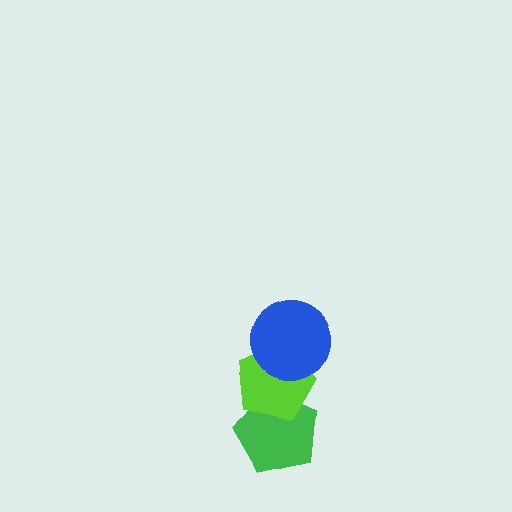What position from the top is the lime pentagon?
The lime pentagon is 2nd from the top.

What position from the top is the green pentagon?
The green pentagon is 3rd from the top.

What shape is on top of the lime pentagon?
The blue circle is on top of the lime pentagon.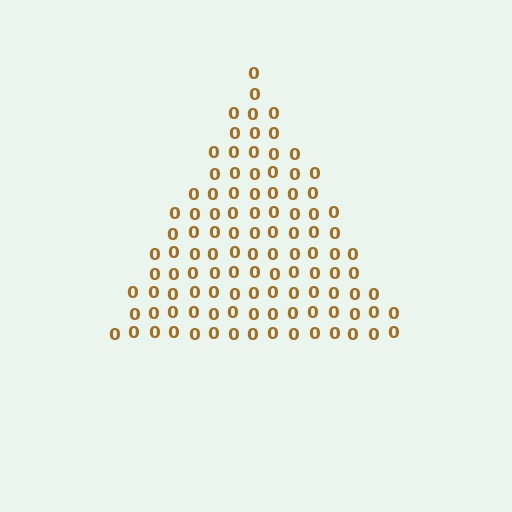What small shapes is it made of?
It is made of small digit 0's.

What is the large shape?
The large shape is a triangle.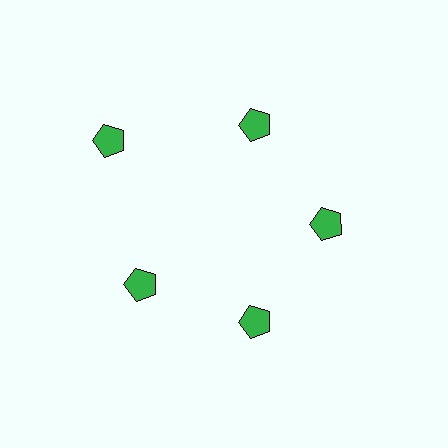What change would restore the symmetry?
The symmetry would be restored by moving it inward, back onto the ring so that all 5 pentagons sit at equal angles and equal distance from the center.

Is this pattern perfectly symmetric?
No. The 5 green pentagons are arranged in a ring, but one element near the 10 o'clock position is pushed outward from the center, breaking the 5-fold rotational symmetry.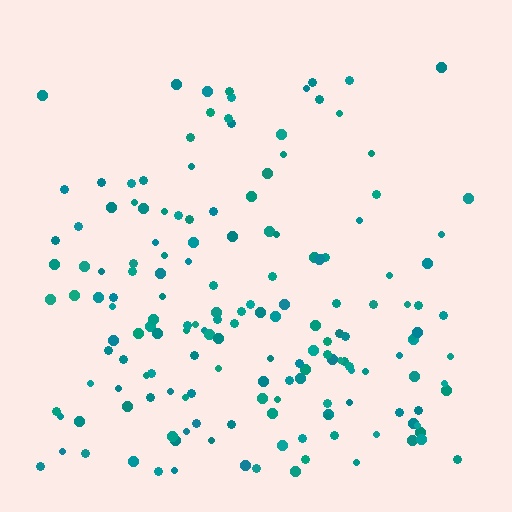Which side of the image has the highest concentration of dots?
The bottom.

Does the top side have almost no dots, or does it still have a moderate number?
Still a moderate number, just noticeably fewer than the bottom.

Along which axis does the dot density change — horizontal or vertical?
Vertical.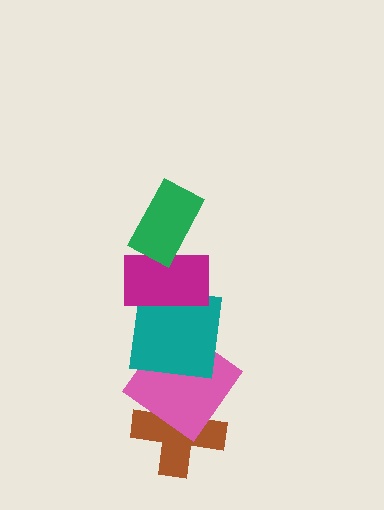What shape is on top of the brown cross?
The pink diamond is on top of the brown cross.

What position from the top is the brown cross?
The brown cross is 5th from the top.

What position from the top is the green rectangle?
The green rectangle is 1st from the top.